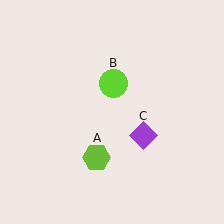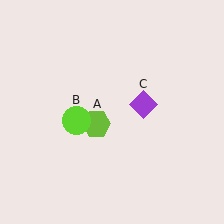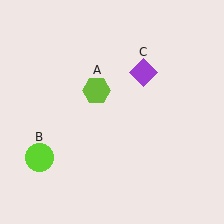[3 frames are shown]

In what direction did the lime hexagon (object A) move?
The lime hexagon (object A) moved up.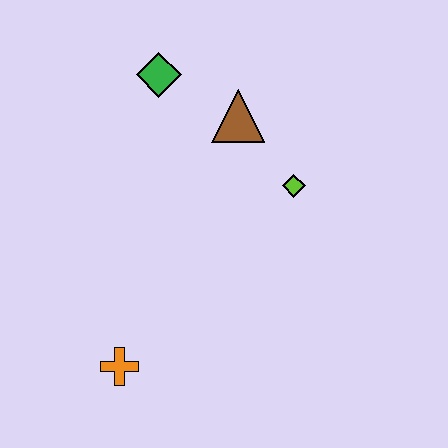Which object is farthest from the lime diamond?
The orange cross is farthest from the lime diamond.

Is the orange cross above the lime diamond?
No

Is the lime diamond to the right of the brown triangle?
Yes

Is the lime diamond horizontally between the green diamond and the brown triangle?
No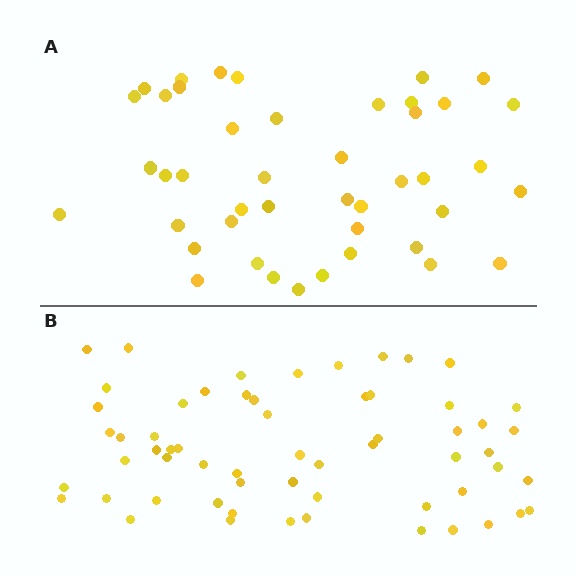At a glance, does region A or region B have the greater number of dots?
Region B (the bottom region) has more dots.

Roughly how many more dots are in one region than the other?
Region B has approximately 15 more dots than region A.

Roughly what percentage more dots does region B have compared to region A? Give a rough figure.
About 35% more.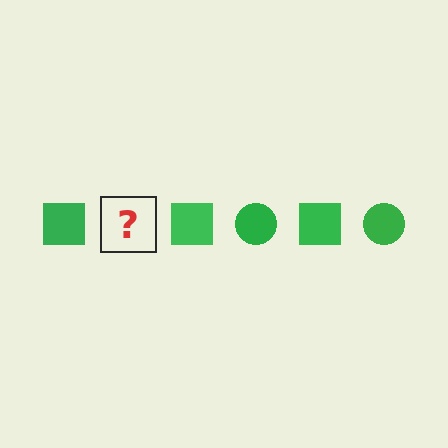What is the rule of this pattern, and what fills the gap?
The rule is that the pattern cycles through square, circle shapes in green. The gap should be filled with a green circle.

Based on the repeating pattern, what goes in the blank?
The blank should be a green circle.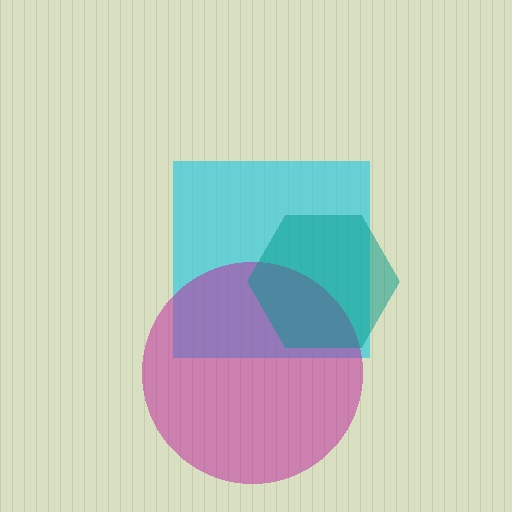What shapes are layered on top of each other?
The layered shapes are: a cyan square, a magenta circle, a teal hexagon.